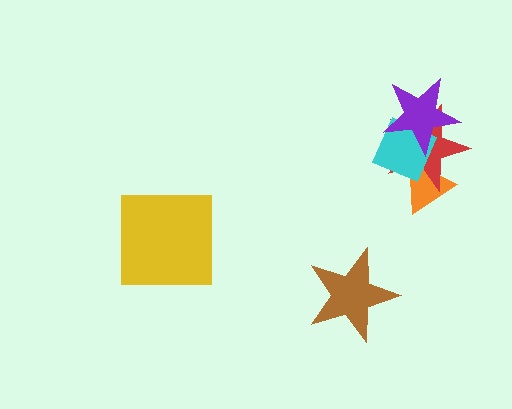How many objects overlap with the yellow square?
0 objects overlap with the yellow square.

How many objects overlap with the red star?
3 objects overlap with the red star.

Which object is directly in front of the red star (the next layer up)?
The cyan diamond is directly in front of the red star.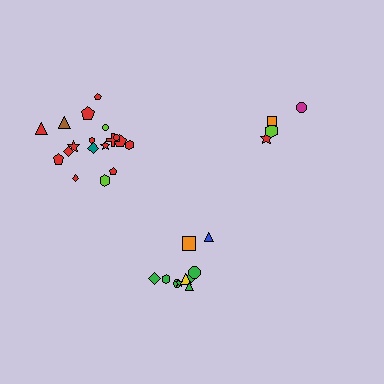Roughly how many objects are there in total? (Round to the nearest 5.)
Roughly 30 objects in total.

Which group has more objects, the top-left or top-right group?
The top-left group.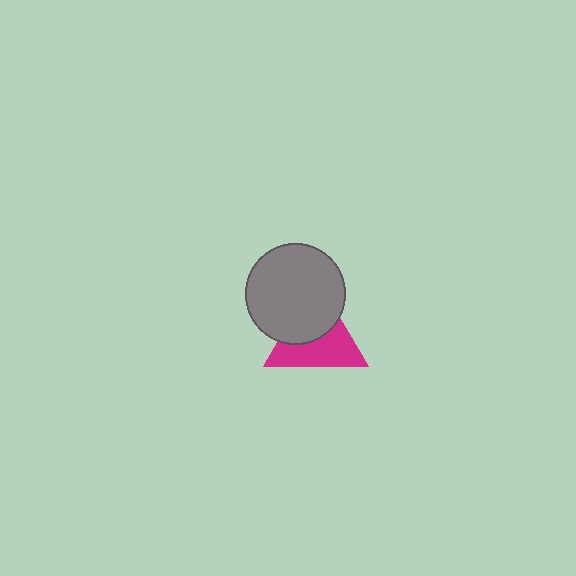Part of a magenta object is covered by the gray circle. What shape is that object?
It is a triangle.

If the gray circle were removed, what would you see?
You would see the complete magenta triangle.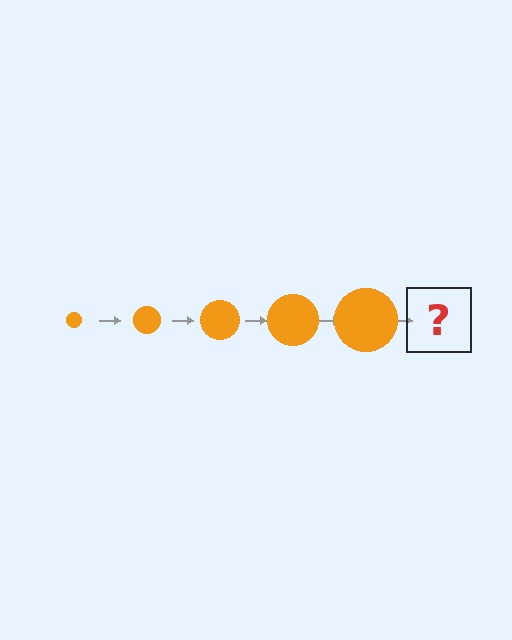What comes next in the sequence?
The next element should be an orange circle, larger than the previous one.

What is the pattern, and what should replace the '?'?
The pattern is that the circle gets progressively larger each step. The '?' should be an orange circle, larger than the previous one.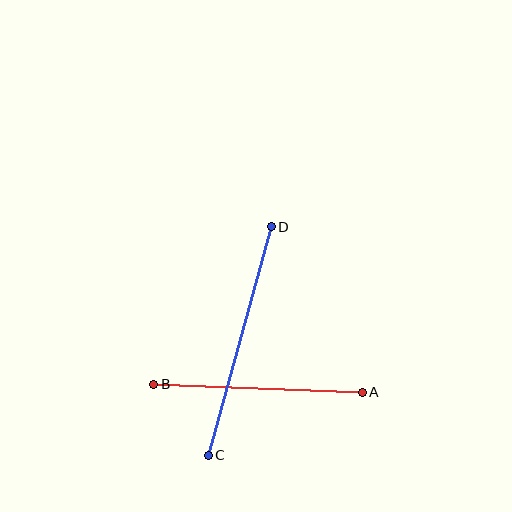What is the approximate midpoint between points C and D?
The midpoint is at approximately (240, 341) pixels.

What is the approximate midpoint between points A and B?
The midpoint is at approximately (258, 388) pixels.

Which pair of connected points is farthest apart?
Points C and D are farthest apart.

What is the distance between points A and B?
The distance is approximately 209 pixels.